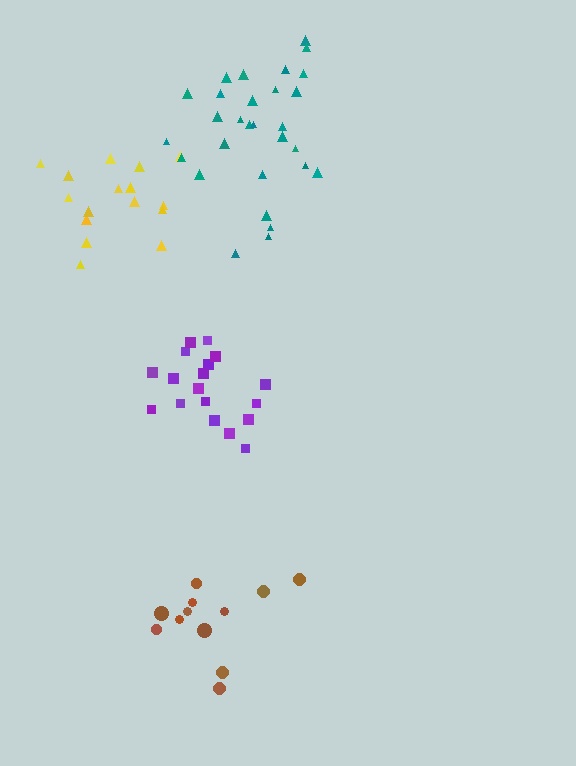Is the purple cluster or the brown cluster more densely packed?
Purple.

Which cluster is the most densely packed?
Purple.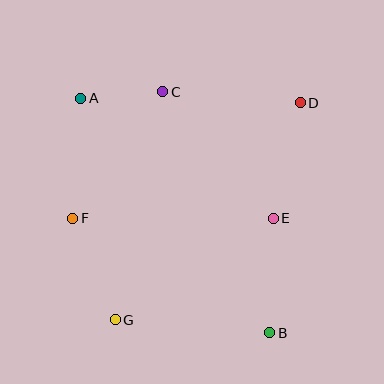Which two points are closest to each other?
Points A and C are closest to each other.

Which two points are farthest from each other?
Points A and B are farthest from each other.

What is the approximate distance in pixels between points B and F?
The distance between B and F is approximately 228 pixels.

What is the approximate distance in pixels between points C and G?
The distance between C and G is approximately 233 pixels.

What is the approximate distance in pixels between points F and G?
The distance between F and G is approximately 110 pixels.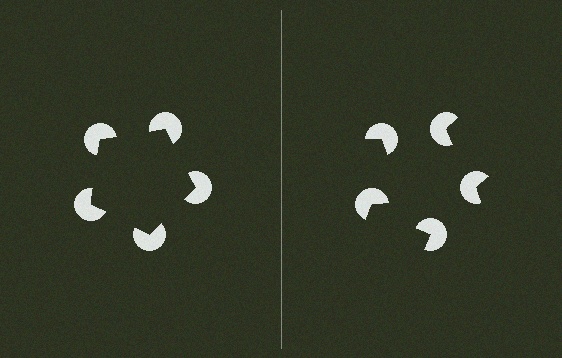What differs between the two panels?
The pac-man discs are positioned identically on both sides; only the wedge orientations differ. On the left they align to a pentagon; on the right they are misaligned.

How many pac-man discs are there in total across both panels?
10 — 5 on each side.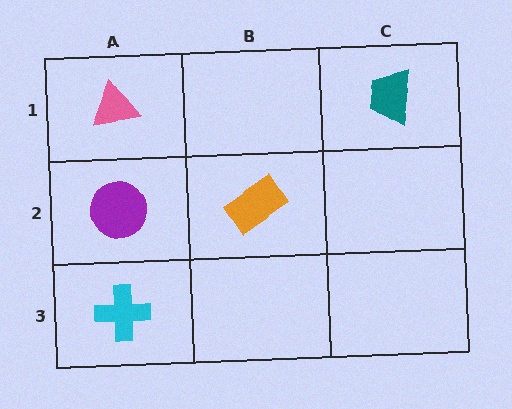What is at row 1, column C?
A teal trapezoid.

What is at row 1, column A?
A pink triangle.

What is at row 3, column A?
A cyan cross.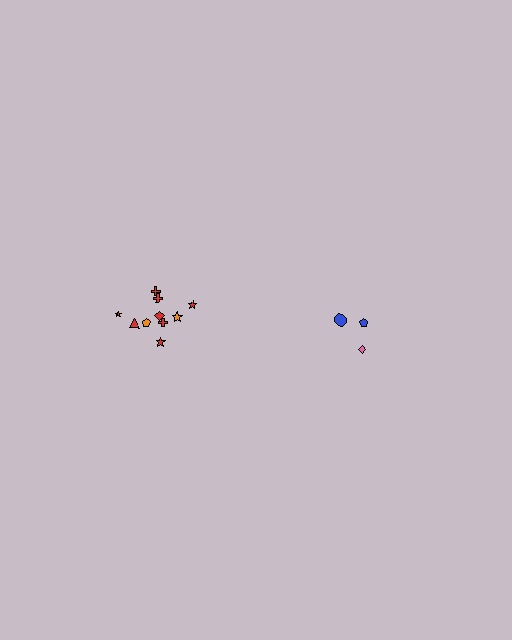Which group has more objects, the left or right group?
The left group.